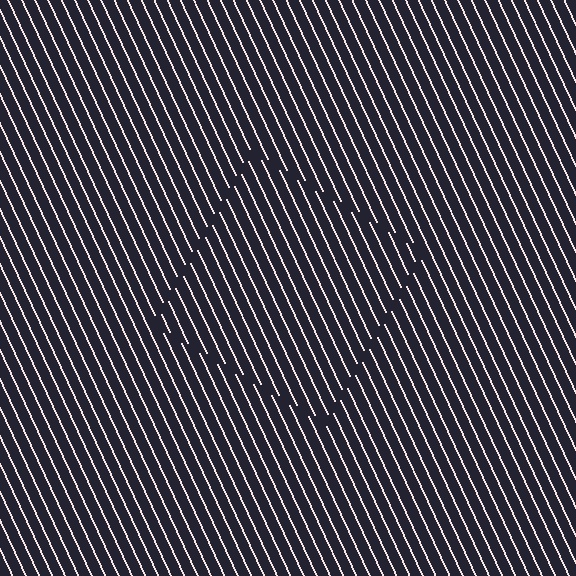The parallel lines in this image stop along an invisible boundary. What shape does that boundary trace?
An illusory square. The interior of the shape contains the same grating, shifted by half a period — the contour is defined by the phase discontinuity where line-ends from the inner and outer gratings abut.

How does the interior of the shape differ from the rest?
The interior of the shape contains the same grating, shifted by half a period — the contour is defined by the phase discontinuity where line-ends from the inner and outer gratings abut.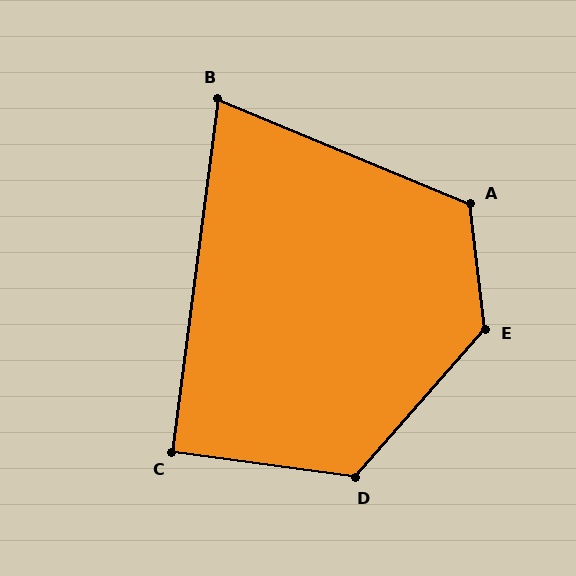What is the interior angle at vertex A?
Approximately 119 degrees (obtuse).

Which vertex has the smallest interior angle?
B, at approximately 75 degrees.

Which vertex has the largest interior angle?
E, at approximately 132 degrees.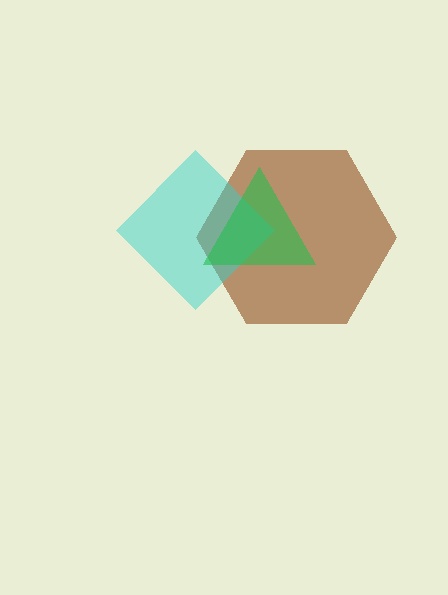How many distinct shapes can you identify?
There are 3 distinct shapes: a brown hexagon, a cyan diamond, a green triangle.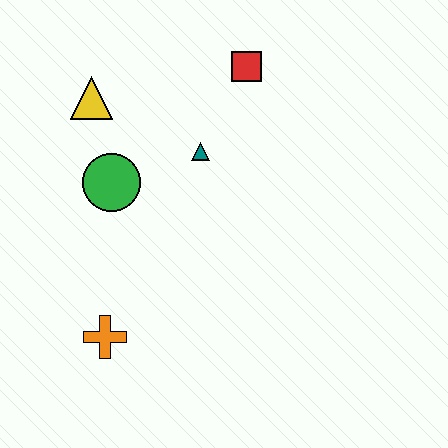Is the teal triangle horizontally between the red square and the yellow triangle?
Yes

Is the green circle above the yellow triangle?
No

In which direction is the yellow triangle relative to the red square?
The yellow triangle is to the left of the red square.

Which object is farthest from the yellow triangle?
The orange cross is farthest from the yellow triangle.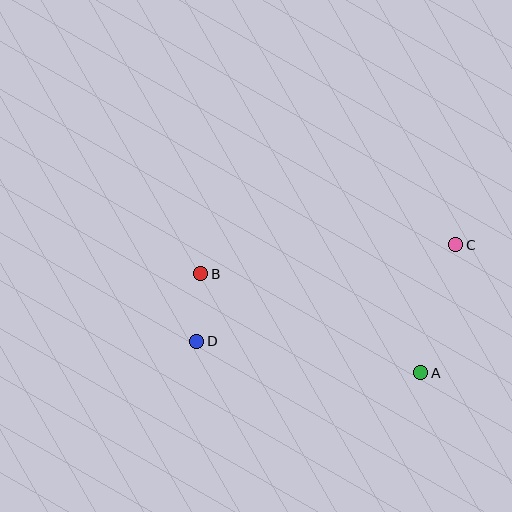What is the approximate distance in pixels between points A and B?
The distance between A and B is approximately 241 pixels.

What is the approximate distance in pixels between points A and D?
The distance between A and D is approximately 227 pixels.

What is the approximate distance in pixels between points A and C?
The distance between A and C is approximately 133 pixels.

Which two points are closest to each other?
Points B and D are closest to each other.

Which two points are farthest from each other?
Points C and D are farthest from each other.